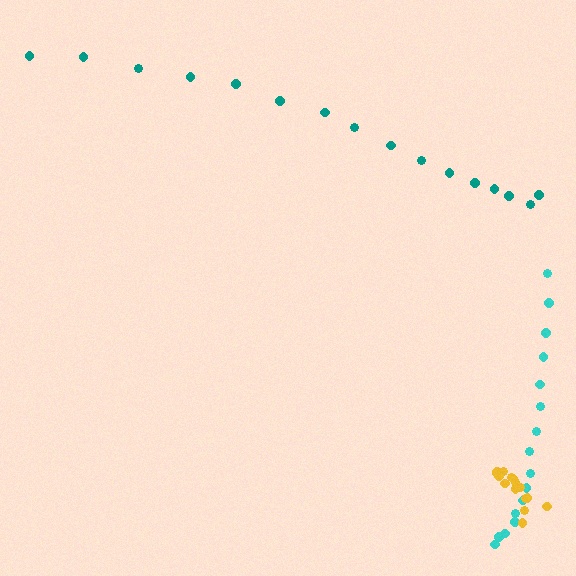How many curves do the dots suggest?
There are 3 distinct paths.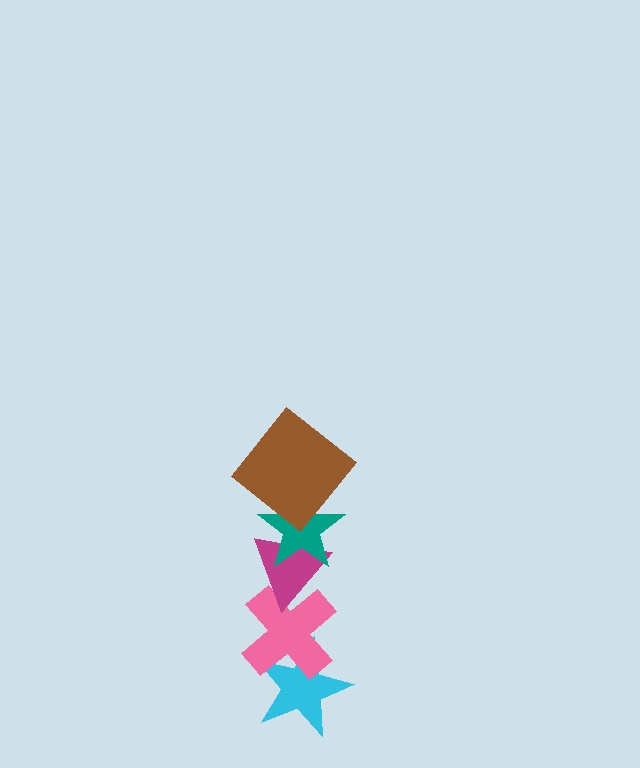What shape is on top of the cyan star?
The pink cross is on top of the cyan star.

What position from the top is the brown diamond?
The brown diamond is 1st from the top.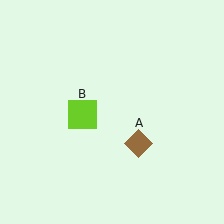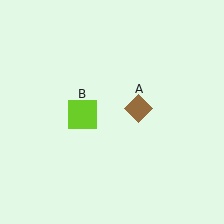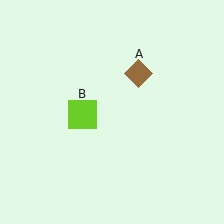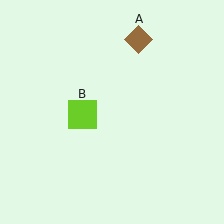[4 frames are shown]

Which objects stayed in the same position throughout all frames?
Lime square (object B) remained stationary.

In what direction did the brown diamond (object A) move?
The brown diamond (object A) moved up.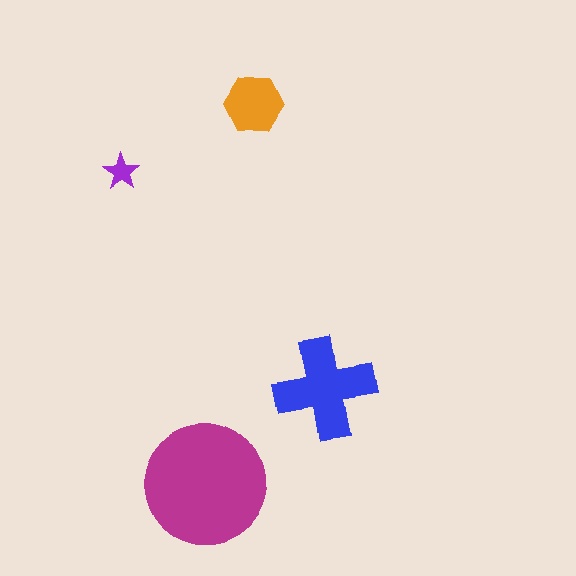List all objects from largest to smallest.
The magenta circle, the blue cross, the orange hexagon, the purple star.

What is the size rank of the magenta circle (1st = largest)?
1st.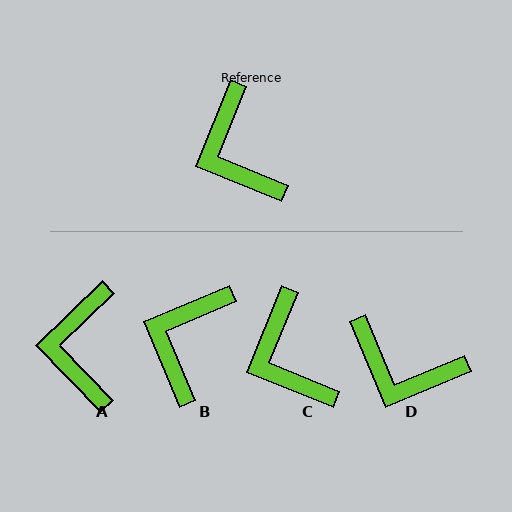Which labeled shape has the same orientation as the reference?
C.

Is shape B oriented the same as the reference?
No, it is off by about 45 degrees.